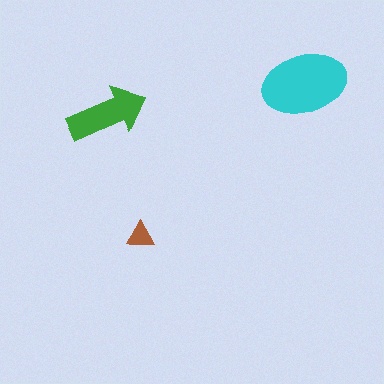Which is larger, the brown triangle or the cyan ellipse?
The cyan ellipse.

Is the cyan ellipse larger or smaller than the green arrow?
Larger.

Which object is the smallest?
The brown triangle.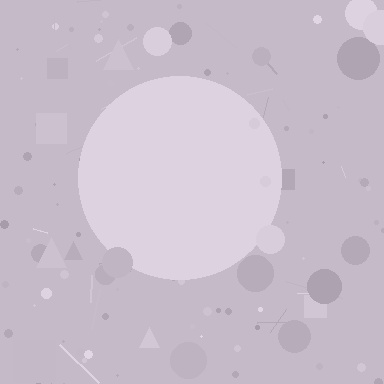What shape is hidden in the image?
A circle is hidden in the image.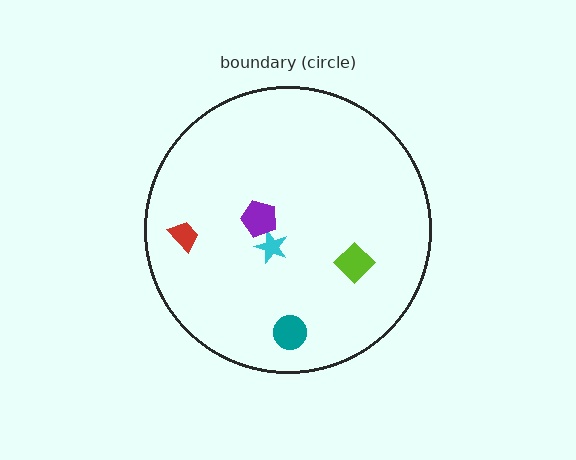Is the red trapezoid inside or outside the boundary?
Inside.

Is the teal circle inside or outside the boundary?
Inside.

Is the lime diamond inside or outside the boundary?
Inside.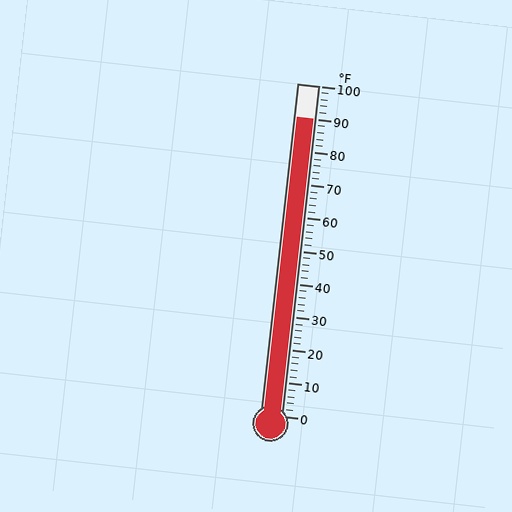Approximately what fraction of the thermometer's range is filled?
The thermometer is filled to approximately 90% of its range.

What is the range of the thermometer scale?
The thermometer scale ranges from 0°F to 100°F.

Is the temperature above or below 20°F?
The temperature is above 20°F.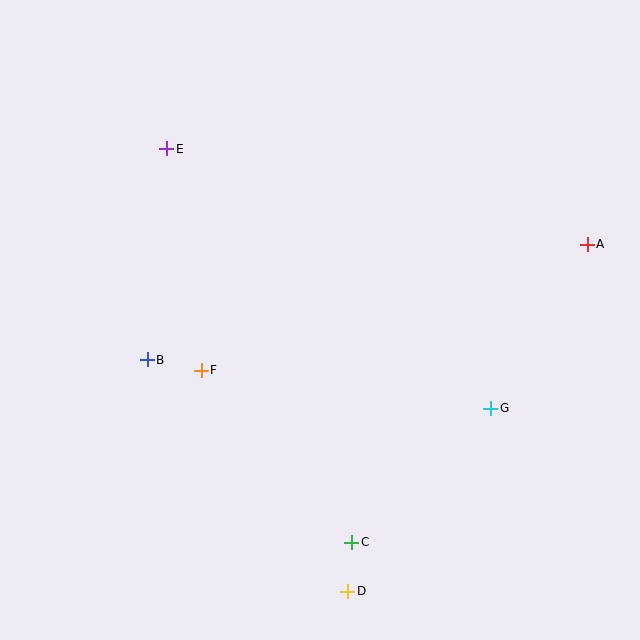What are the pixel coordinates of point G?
Point G is at (491, 408).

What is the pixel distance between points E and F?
The distance between E and F is 224 pixels.